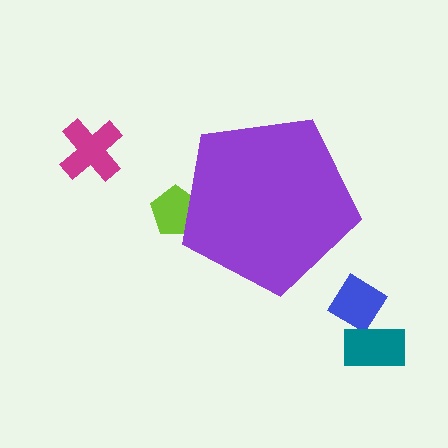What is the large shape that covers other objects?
A purple pentagon.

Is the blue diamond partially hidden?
No, the blue diamond is fully visible.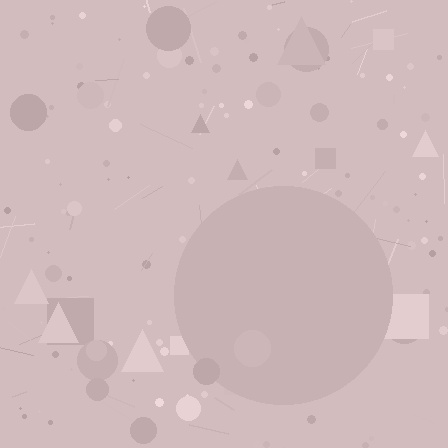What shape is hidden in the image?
A circle is hidden in the image.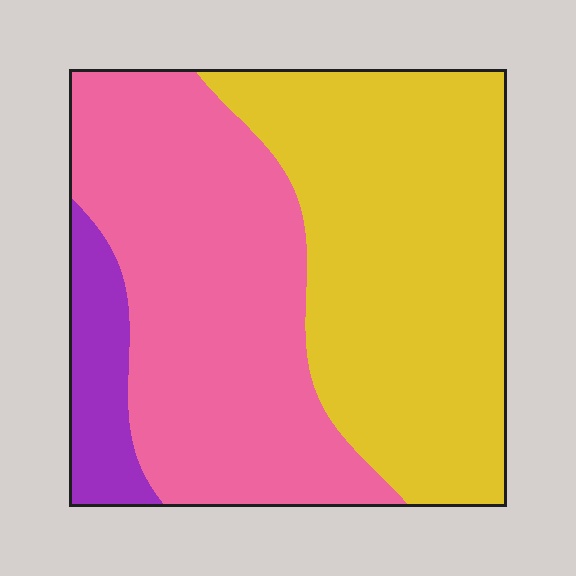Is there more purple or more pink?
Pink.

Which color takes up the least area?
Purple, at roughly 10%.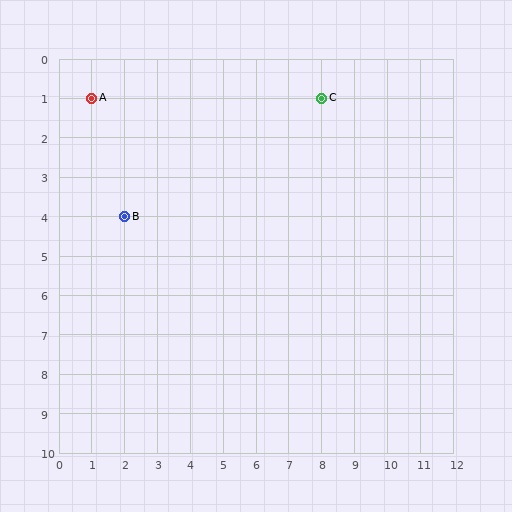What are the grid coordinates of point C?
Point C is at grid coordinates (8, 1).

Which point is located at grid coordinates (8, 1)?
Point C is at (8, 1).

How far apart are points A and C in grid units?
Points A and C are 7 columns apart.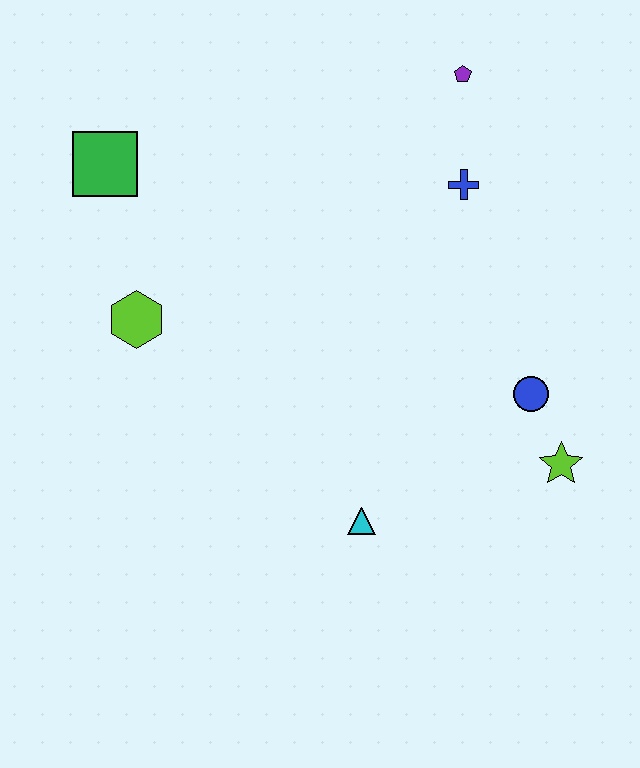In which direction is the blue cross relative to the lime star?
The blue cross is above the lime star.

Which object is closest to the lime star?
The blue circle is closest to the lime star.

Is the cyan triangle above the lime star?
No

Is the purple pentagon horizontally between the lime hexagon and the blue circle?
Yes